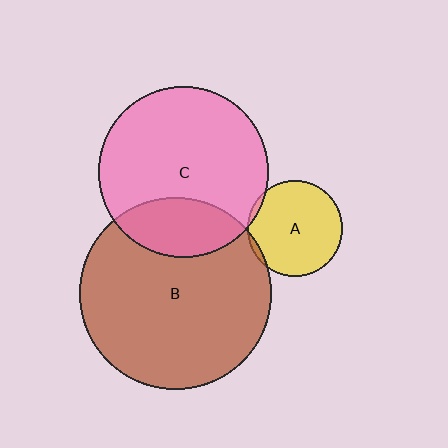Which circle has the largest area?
Circle B (brown).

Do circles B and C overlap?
Yes.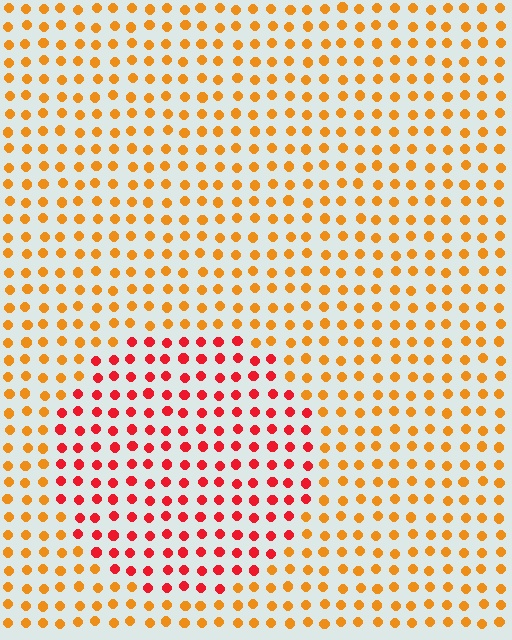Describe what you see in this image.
The image is filled with small orange elements in a uniform arrangement. A circle-shaped region is visible where the elements are tinted to a slightly different hue, forming a subtle color boundary.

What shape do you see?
I see a circle.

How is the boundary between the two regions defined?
The boundary is defined purely by a slight shift in hue (about 39 degrees). Spacing, size, and orientation are identical on both sides.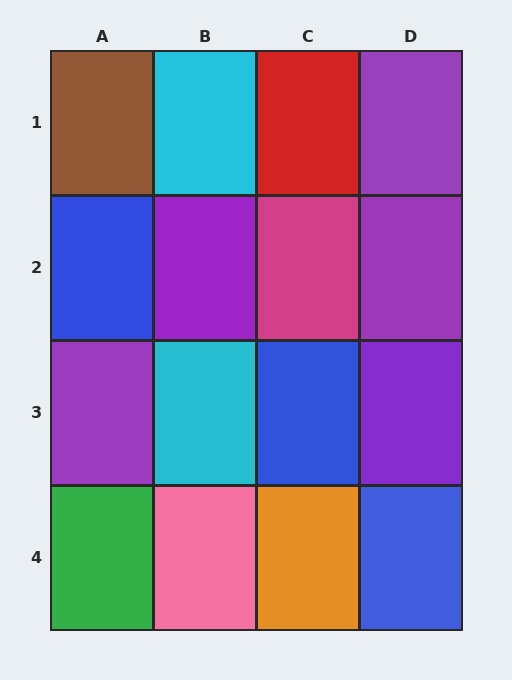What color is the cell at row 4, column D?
Blue.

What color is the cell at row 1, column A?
Brown.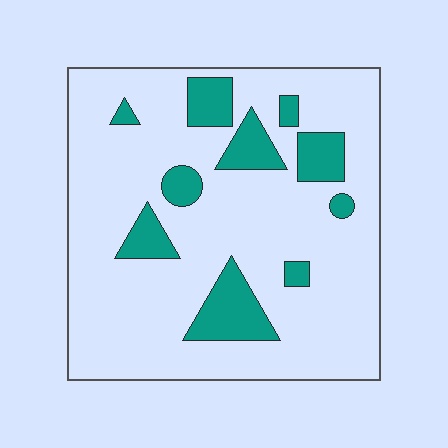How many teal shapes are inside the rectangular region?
10.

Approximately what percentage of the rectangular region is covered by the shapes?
Approximately 15%.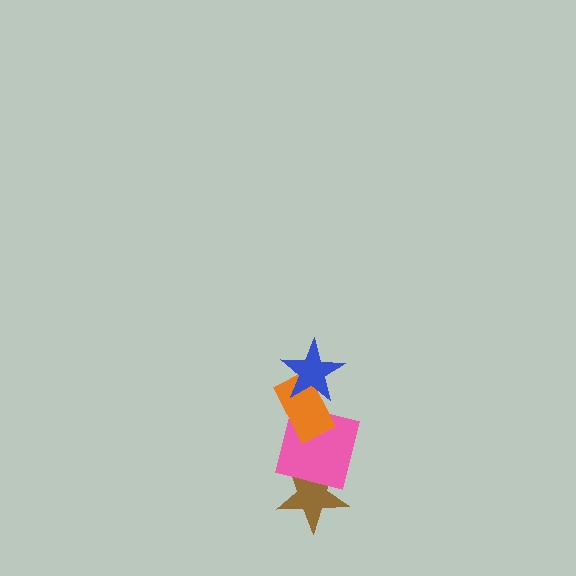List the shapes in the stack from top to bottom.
From top to bottom: the blue star, the orange rectangle, the pink square, the brown star.